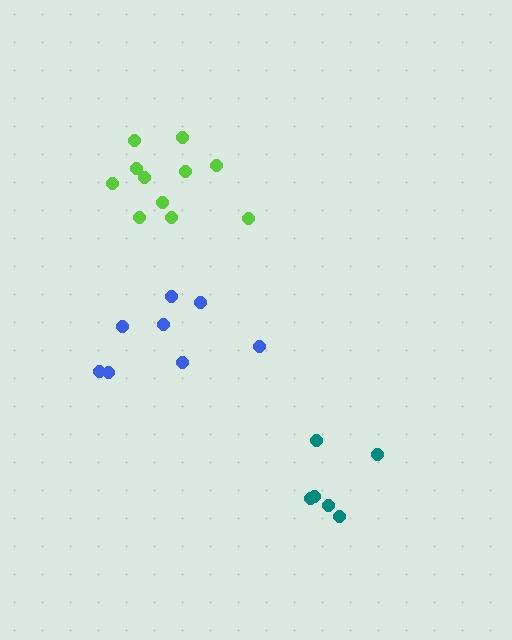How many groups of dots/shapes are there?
There are 3 groups.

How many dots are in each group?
Group 1: 6 dots, Group 2: 8 dots, Group 3: 11 dots (25 total).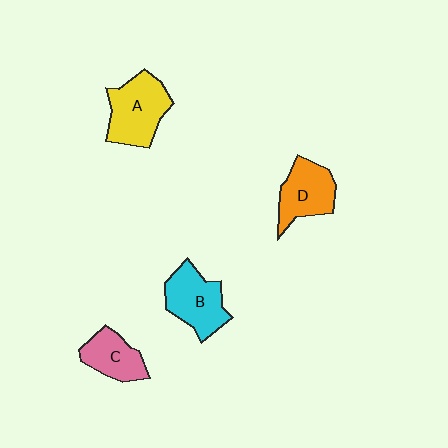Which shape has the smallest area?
Shape C (pink).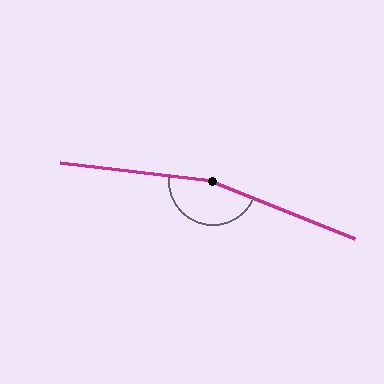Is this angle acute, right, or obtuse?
It is obtuse.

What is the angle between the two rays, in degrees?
Approximately 165 degrees.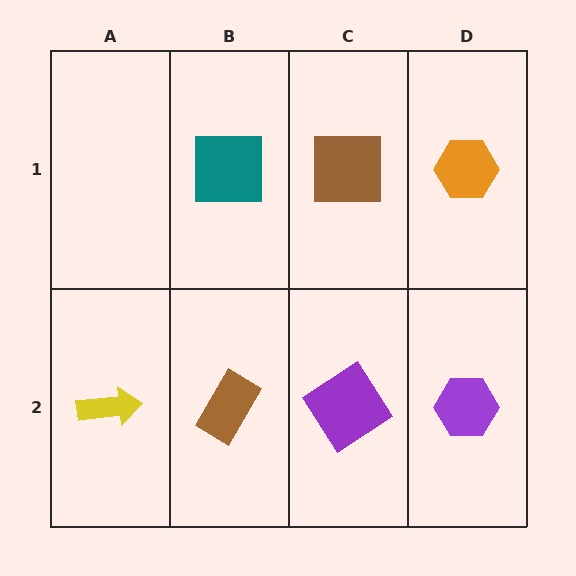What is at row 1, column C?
A brown square.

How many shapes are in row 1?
3 shapes.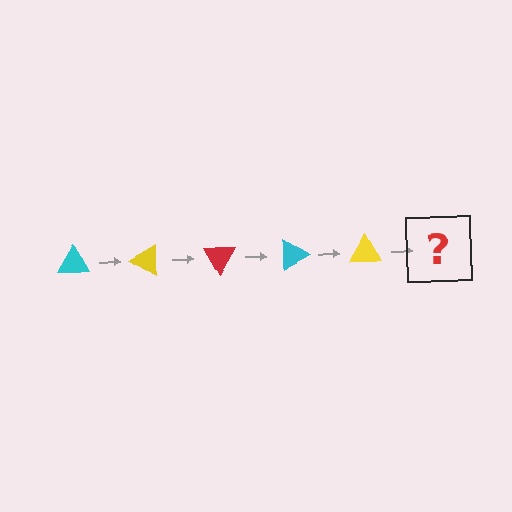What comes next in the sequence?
The next element should be a red triangle, rotated 150 degrees from the start.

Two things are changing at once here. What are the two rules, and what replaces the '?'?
The two rules are that it rotates 30 degrees each step and the color cycles through cyan, yellow, and red. The '?' should be a red triangle, rotated 150 degrees from the start.